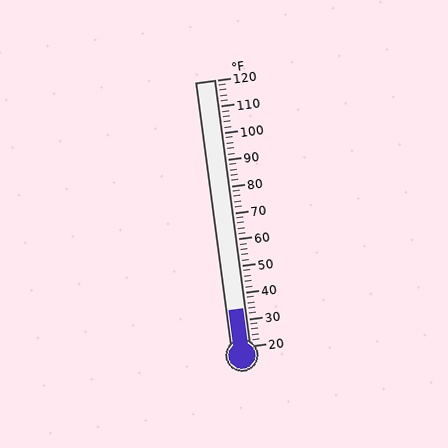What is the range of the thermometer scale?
The thermometer scale ranges from 20°F to 120°F.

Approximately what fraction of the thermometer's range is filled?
The thermometer is filled to approximately 15% of its range.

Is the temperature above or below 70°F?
The temperature is below 70°F.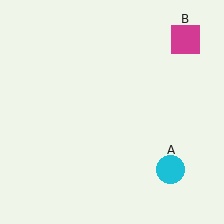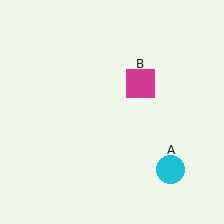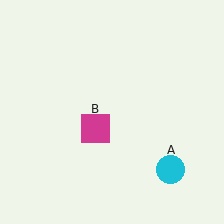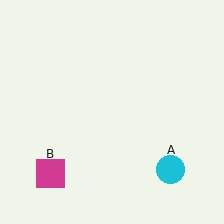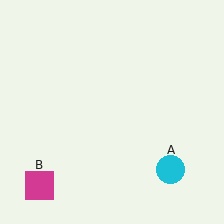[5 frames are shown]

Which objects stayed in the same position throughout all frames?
Cyan circle (object A) remained stationary.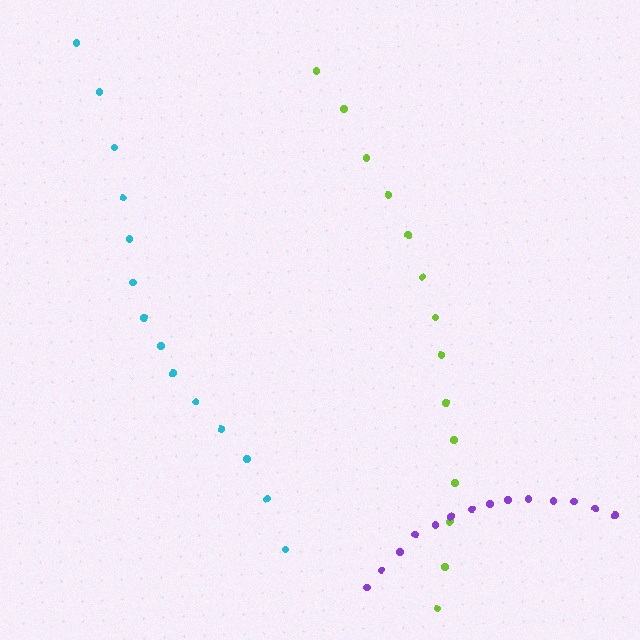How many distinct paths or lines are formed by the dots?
There are 3 distinct paths.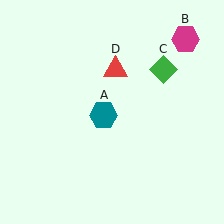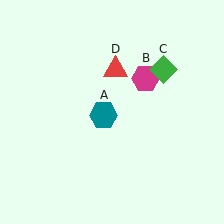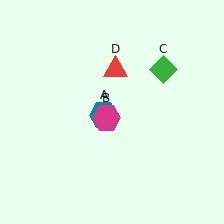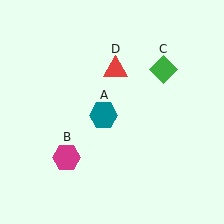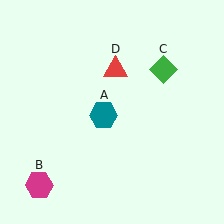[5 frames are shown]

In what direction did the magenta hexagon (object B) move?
The magenta hexagon (object B) moved down and to the left.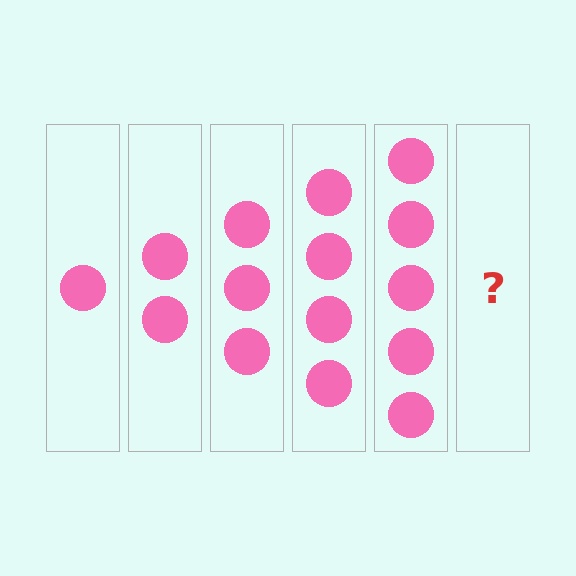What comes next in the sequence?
The next element should be 6 circles.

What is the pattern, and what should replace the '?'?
The pattern is that each step adds one more circle. The '?' should be 6 circles.